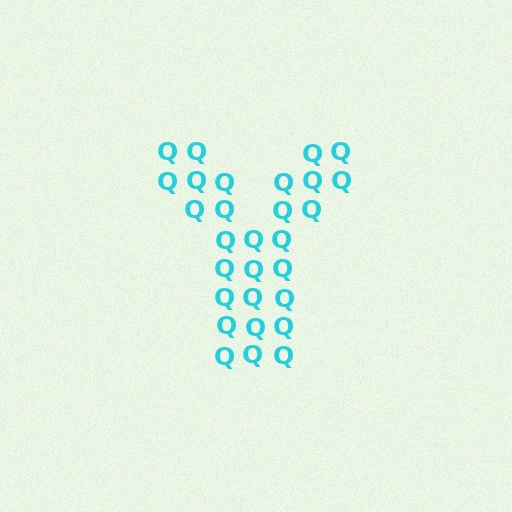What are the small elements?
The small elements are letter Q's.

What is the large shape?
The large shape is the letter Y.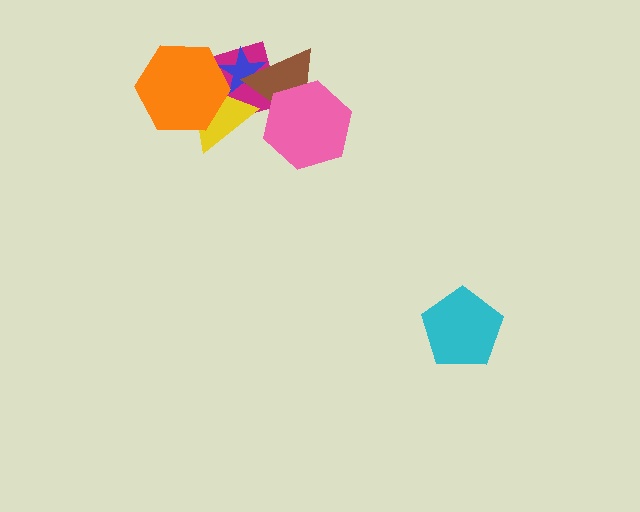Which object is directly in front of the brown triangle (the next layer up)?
The yellow triangle is directly in front of the brown triangle.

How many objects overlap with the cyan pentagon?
0 objects overlap with the cyan pentagon.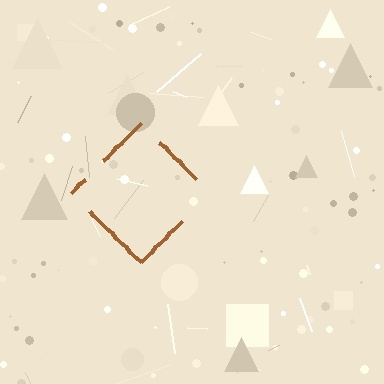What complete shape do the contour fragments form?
The contour fragments form a diamond.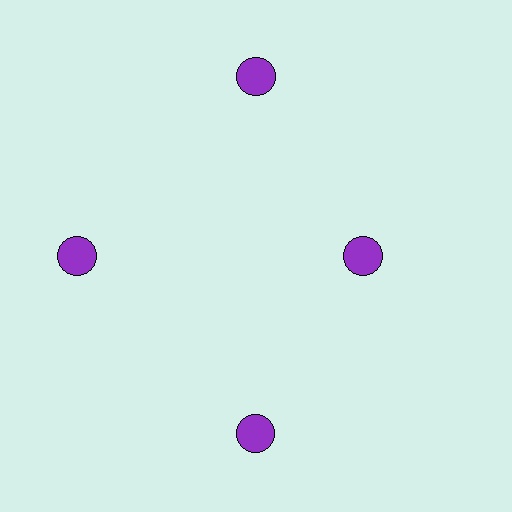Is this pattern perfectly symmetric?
No. The 4 purple circles are arranged in a ring, but one element near the 3 o'clock position is pulled inward toward the center, breaking the 4-fold rotational symmetry.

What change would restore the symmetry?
The symmetry would be restored by moving it outward, back onto the ring so that all 4 circles sit at equal angles and equal distance from the center.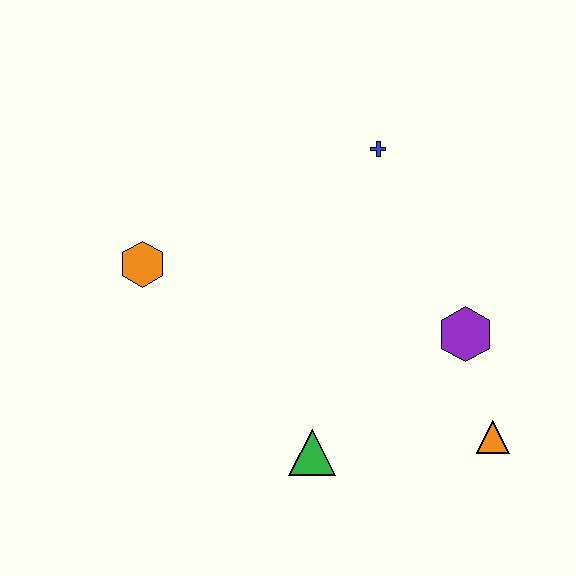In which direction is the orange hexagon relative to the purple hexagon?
The orange hexagon is to the left of the purple hexagon.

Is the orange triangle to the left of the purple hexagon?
No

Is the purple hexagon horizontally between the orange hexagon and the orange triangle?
Yes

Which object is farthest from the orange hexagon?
The orange triangle is farthest from the orange hexagon.